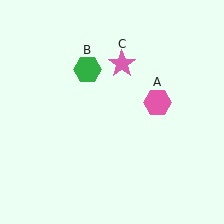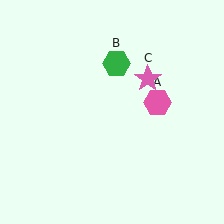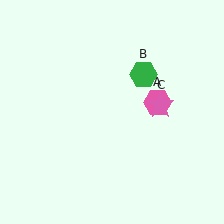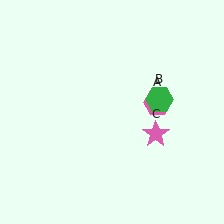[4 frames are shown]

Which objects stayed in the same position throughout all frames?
Pink hexagon (object A) remained stationary.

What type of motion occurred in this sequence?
The green hexagon (object B), pink star (object C) rotated clockwise around the center of the scene.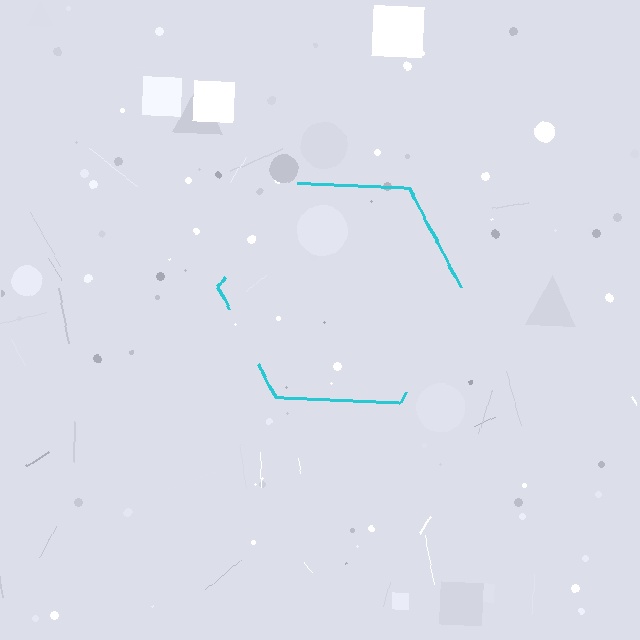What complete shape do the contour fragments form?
The contour fragments form a hexagon.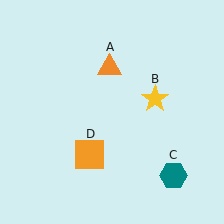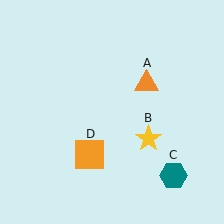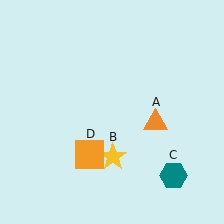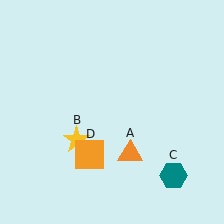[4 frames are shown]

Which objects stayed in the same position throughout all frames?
Teal hexagon (object C) and orange square (object D) remained stationary.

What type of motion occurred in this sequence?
The orange triangle (object A), yellow star (object B) rotated clockwise around the center of the scene.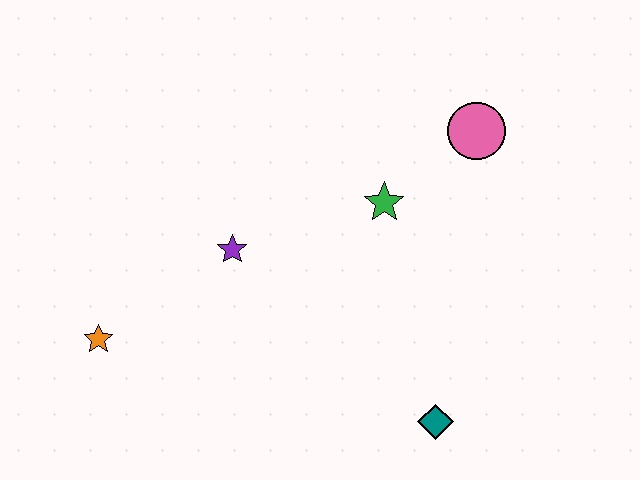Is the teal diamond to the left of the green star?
No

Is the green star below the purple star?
No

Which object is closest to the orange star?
The purple star is closest to the orange star.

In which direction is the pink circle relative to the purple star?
The pink circle is to the right of the purple star.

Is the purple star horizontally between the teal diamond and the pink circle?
No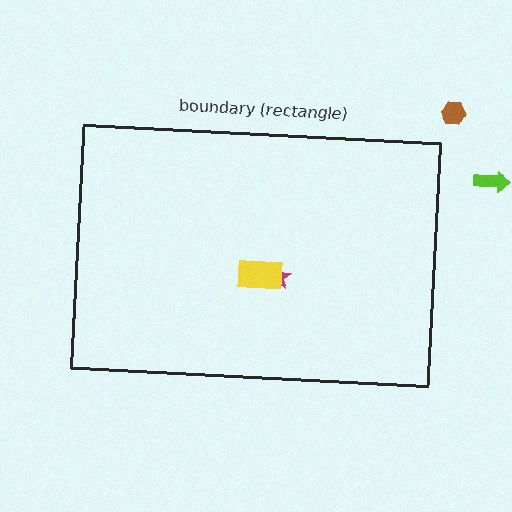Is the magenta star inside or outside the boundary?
Inside.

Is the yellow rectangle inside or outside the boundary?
Inside.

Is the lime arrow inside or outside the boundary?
Outside.